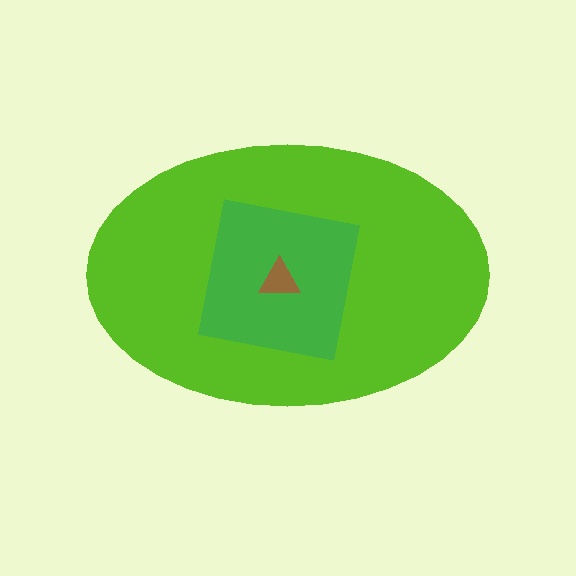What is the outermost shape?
The lime ellipse.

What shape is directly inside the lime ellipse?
The green square.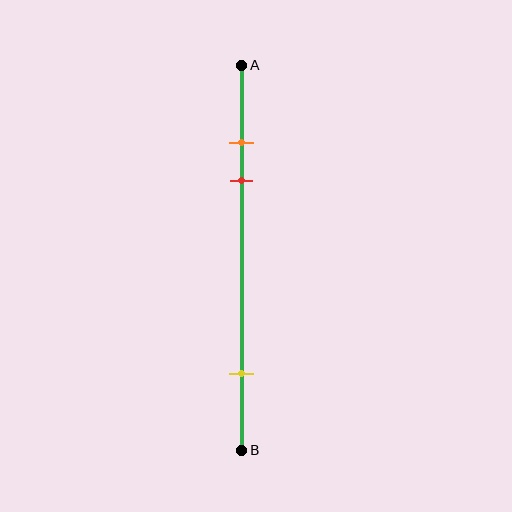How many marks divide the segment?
There are 3 marks dividing the segment.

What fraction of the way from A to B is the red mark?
The red mark is approximately 30% (0.3) of the way from A to B.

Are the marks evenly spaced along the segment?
No, the marks are not evenly spaced.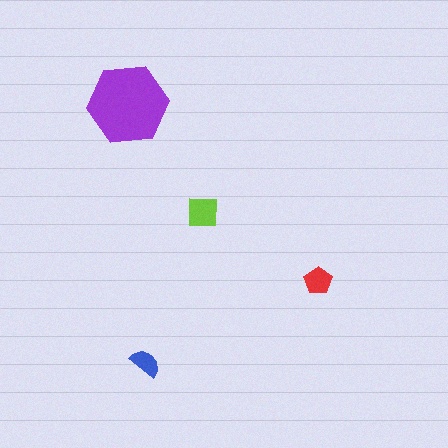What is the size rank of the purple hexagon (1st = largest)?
1st.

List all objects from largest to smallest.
The purple hexagon, the lime square, the red pentagon, the blue semicircle.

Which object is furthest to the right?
The red pentagon is rightmost.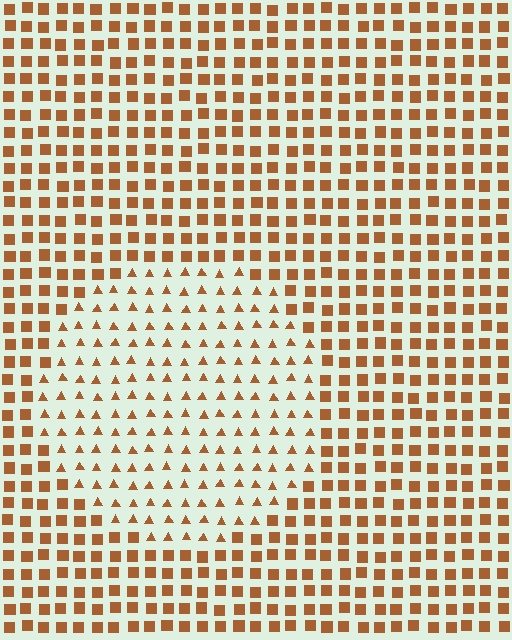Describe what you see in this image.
The image is filled with small brown elements arranged in a uniform grid. A circle-shaped region contains triangles, while the surrounding area contains squares. The boundary is defined purely by the change in element shape.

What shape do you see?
I see a circle.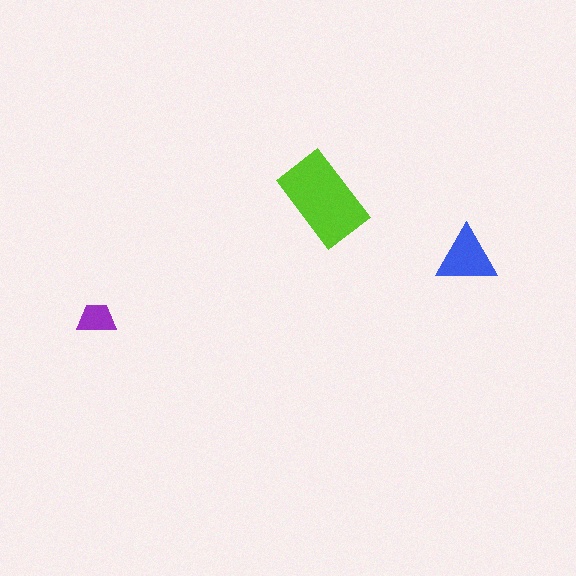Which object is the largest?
The lime rectangle.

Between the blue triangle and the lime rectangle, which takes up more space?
The lime rectangle.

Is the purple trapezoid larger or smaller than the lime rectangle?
Smaller.